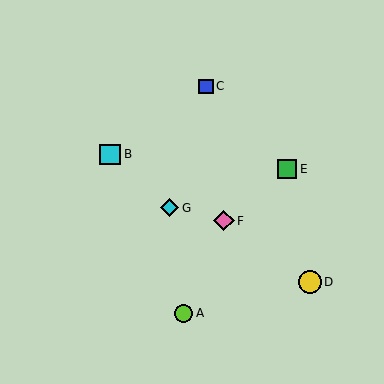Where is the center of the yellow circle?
The center of the yellow circle is at (310, 282).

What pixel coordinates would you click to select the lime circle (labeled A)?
Click at (184, 313) to select the lime circle A.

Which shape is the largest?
The yellow circle (labeled D) is the largest.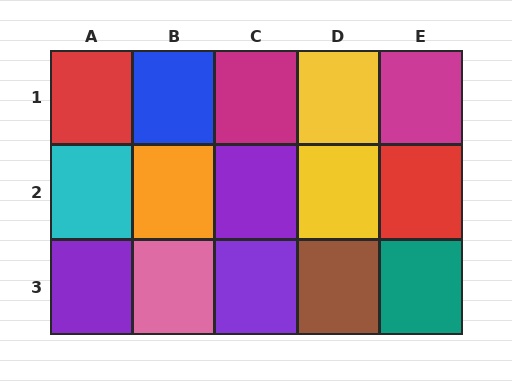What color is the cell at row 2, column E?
Red.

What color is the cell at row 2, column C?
Purple.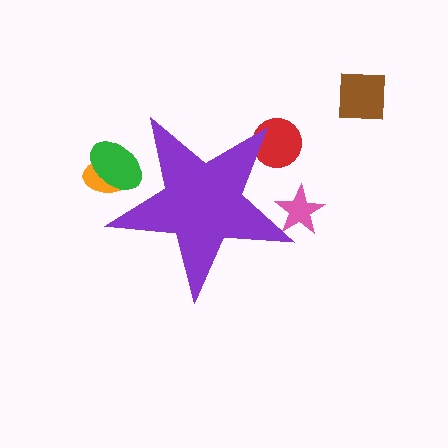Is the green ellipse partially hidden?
Yes, the green ellipse is partially hidden behind the purple star.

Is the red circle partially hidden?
Yes, the red circle is partially hidden behind the purple star.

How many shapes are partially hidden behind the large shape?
4 shapes are partially hidden.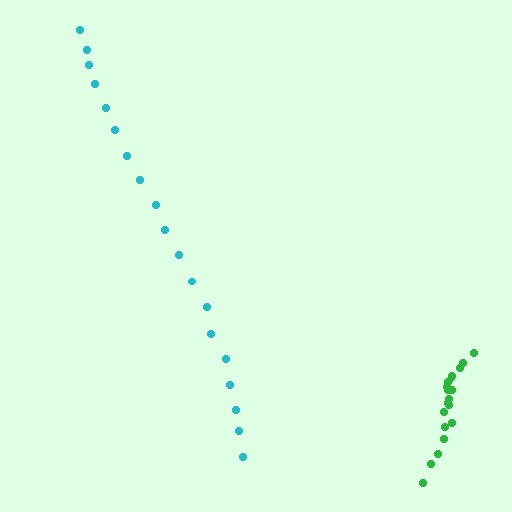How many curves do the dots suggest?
There are 2 distinct paths.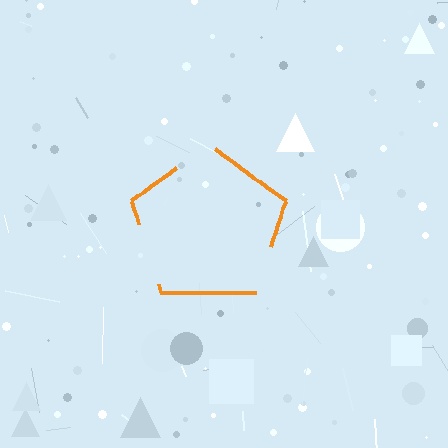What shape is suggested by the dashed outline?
The dashed outline suggests a pentagon.